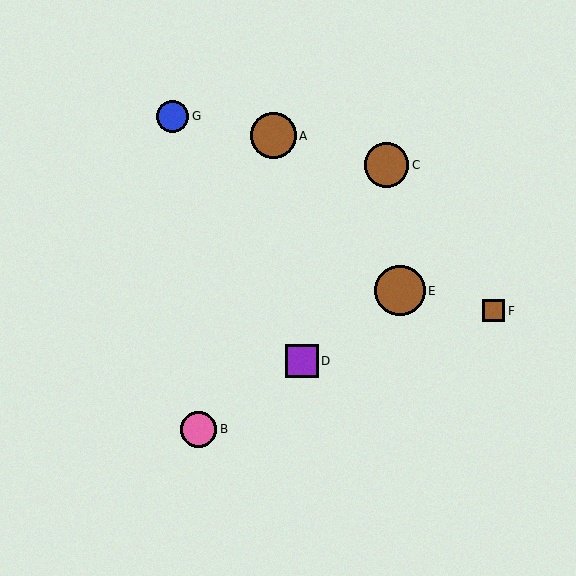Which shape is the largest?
The brown circle (labeled E) is the largest.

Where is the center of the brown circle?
The center of the brown circle is at (273, 136).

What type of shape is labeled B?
Shape B is a pink circle.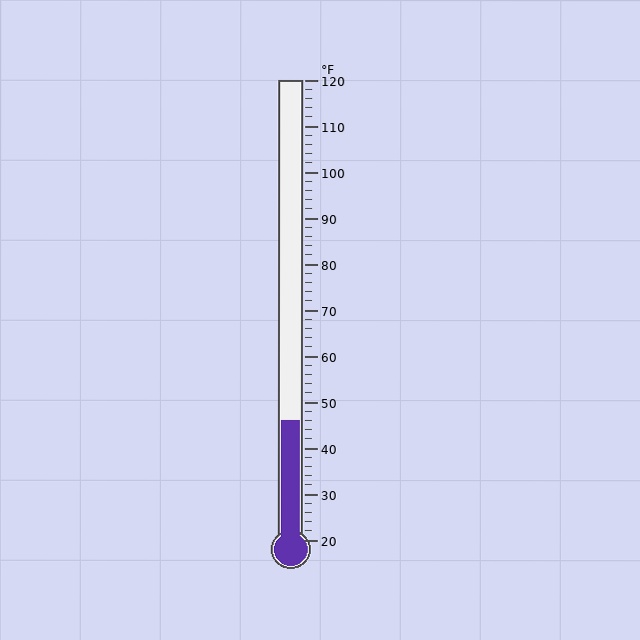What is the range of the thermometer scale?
The thermometer scale ranges from 20°F to 120°F.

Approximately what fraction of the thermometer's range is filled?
The thermometer is filled to approximately 25% of its range.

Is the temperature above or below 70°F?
The temperature is below 70°F.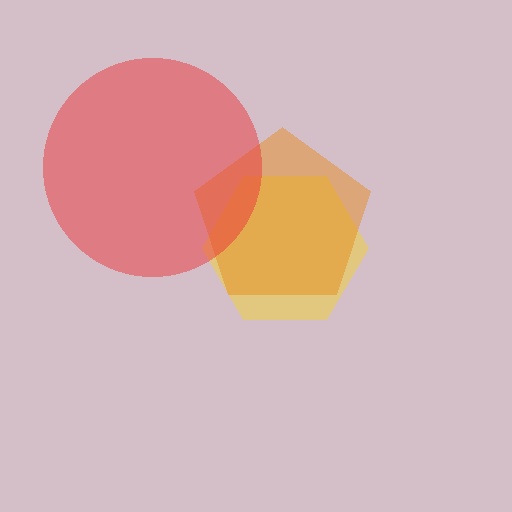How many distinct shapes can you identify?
There are 3 distinct shapes: a yellow hexagon, an orange pentagon, a red circle.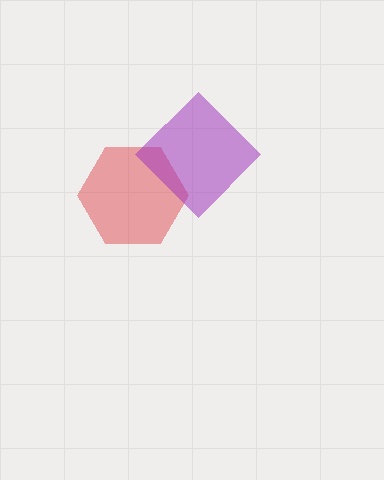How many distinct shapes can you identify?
There are 2 distinct shapes: a red hexagon, a purple diamond.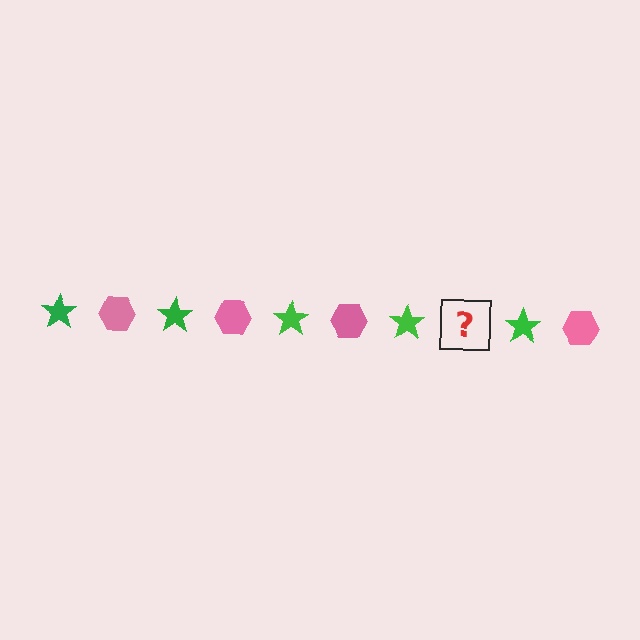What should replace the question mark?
The question mark should be replaced with a pink hexagon.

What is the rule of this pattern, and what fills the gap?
The rule is that the pattern alternates between green star and pink hexagon. The gap should be filled with a pink hexagon.